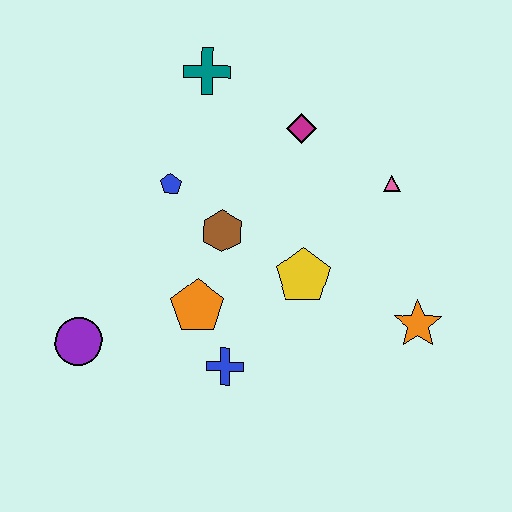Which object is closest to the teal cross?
The magenta diamond is closest to the teal cross.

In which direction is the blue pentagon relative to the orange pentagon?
The blue pentagon is above the orange pentagon.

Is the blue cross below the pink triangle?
Yes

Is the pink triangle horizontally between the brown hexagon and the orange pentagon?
No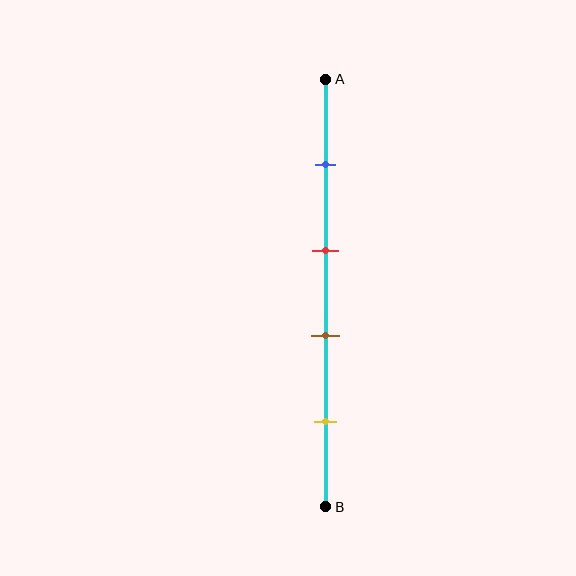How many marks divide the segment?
There are 4 marks dividing the segment.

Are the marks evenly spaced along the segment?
Yes, the marks are approximately evenly spaced.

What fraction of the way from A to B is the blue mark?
The blue mark is approximately 20% (0.2) of the way from A to B.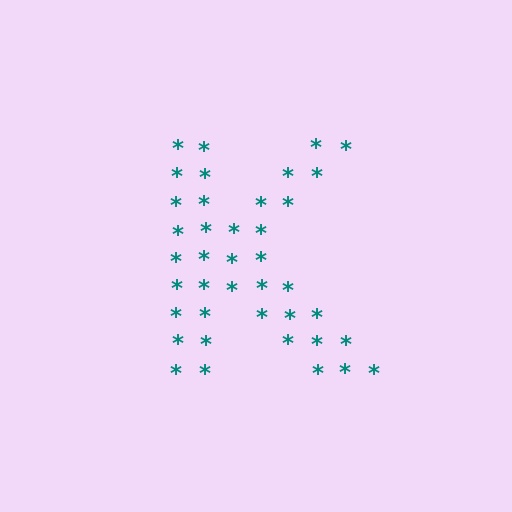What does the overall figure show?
The overall figure shows the letter K.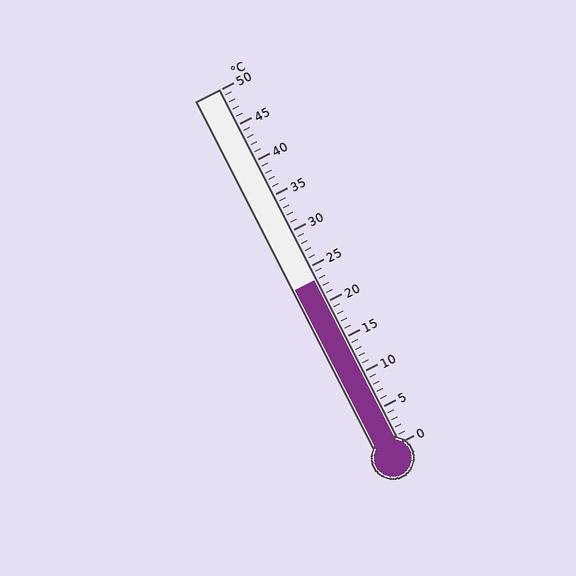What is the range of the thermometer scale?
The thermometer scale ranges from 0°C to 50°C.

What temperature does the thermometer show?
The thermometer shows approximately 23°C.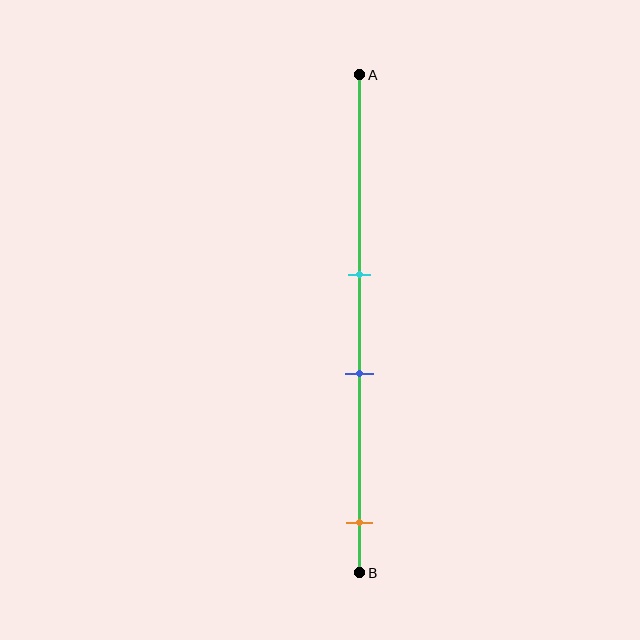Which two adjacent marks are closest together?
The cyan and blue marks are the closest adjacent pair.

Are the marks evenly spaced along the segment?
No, the marks are not evenly spaced.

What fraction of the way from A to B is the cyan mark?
The cyan mark is approximately 40% (0.4) of the way from A to B.